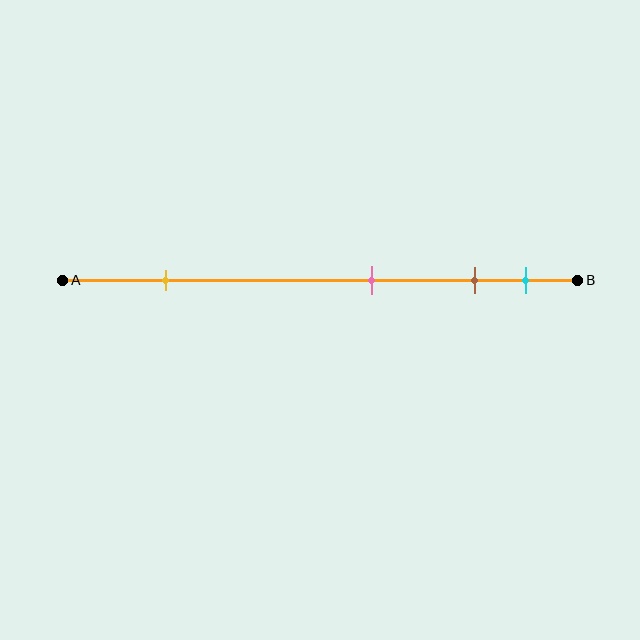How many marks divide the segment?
There are 4 marks dividing the segment.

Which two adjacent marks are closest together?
The brown and cyan marks are the closest adjacent pair.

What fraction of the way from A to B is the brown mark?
The brown mark is approximately 80% (0.8) of the way from A to B.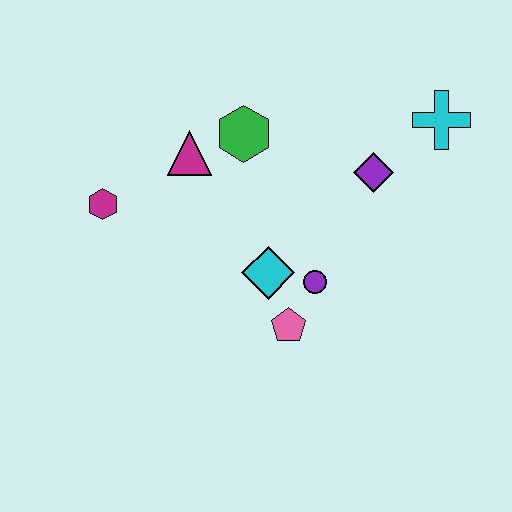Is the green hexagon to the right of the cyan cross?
No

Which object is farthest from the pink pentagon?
The cyan cross is farthest from the pink pentagon.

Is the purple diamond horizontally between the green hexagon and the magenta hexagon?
No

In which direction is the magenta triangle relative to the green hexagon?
The magenta triangle is to the left of the green hexagon.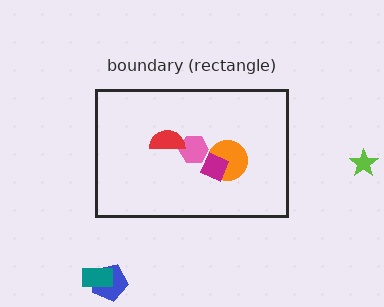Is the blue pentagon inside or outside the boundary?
Outside.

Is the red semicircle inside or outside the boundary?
Inside.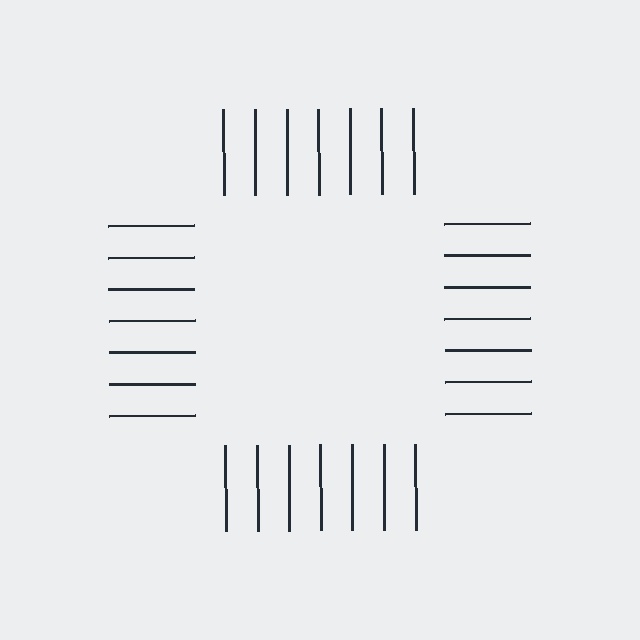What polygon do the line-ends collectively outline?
An illusory square — the line segments terminate on its edges but no continuous stroke is drawn.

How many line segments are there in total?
28 — 7 along each of the 4 edges.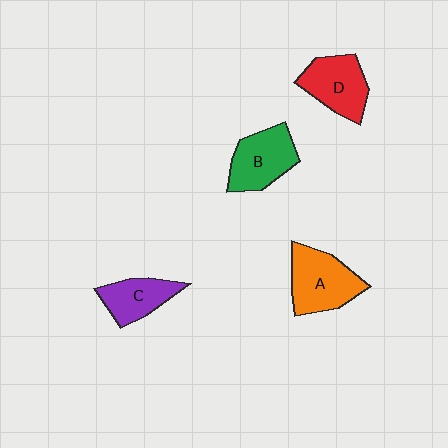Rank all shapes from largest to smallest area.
From largest to smallest: A (orange), B (green), D (red), C (purple).